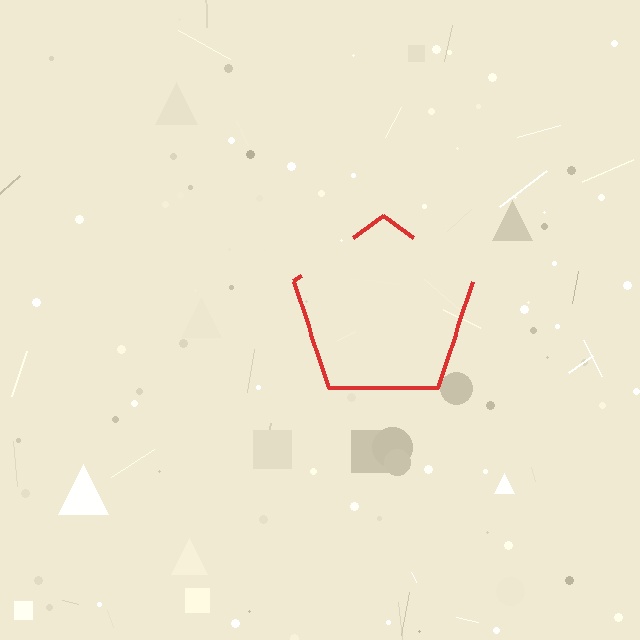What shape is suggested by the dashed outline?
The dashed outline suggests a pentagon.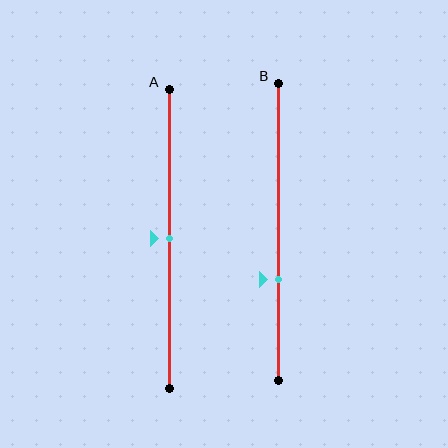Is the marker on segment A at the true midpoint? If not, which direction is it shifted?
Yes, the marker on segment A is at the true midpoint.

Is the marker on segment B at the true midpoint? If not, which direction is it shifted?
No, the marker on segment B is shifted downward by about 16% of the segment length.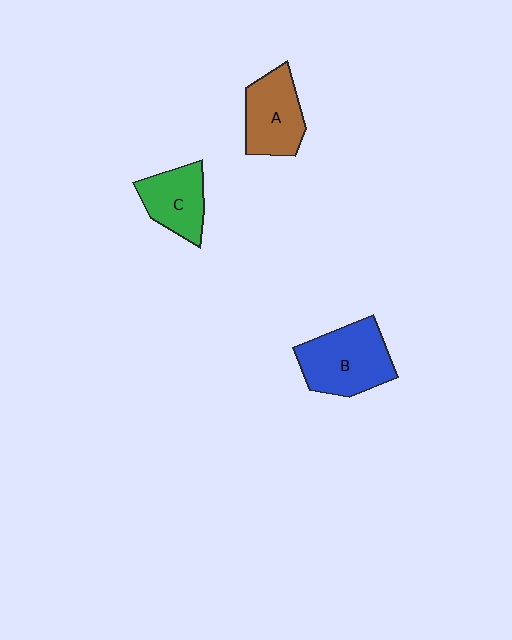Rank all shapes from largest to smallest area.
From largest to smallest: B (blue), A (brown), C (green).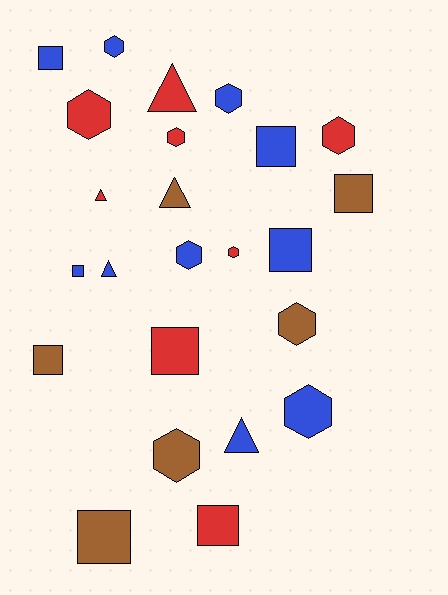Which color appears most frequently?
Blue, with 10 objects.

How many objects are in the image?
There are 24 objects.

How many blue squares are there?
There are 4 blue squares.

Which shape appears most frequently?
Hexagon, with 10 objects.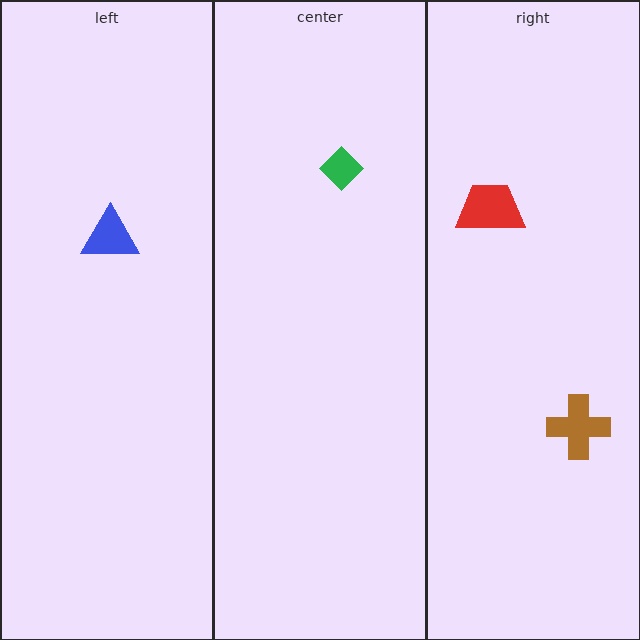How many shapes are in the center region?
1.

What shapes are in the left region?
The blue triangle.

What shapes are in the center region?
The green diamond.